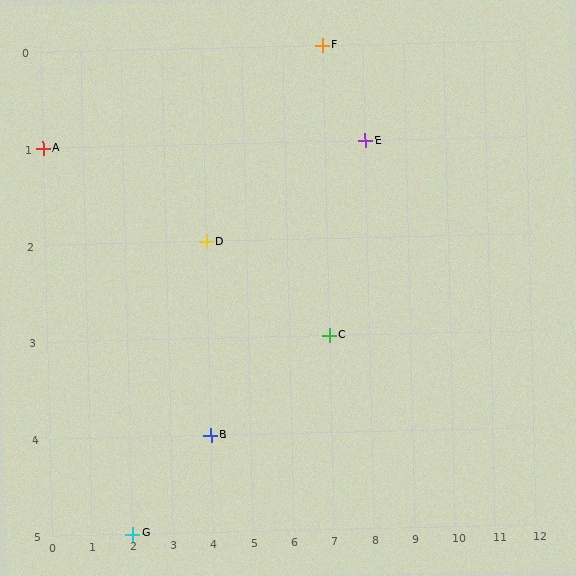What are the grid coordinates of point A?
Point A is at grid coordinates (0, 1).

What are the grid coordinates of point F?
Point F is at grid coordinates (7, 0).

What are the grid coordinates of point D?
Point D is at grid coordinates (4, 2).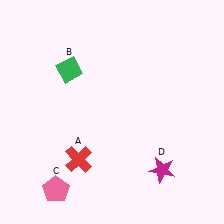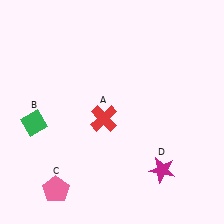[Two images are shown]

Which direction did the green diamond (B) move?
The green diamond (B) moved down.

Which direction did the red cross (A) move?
The red cross (A) moved up.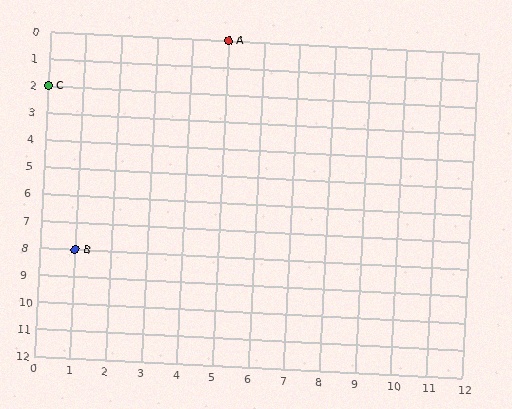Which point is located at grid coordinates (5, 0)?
Point A is at (5, 0).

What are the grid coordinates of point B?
Point B is at grid coordinates (1, 8).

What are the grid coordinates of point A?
Point A is at grid coordinates (5, 0).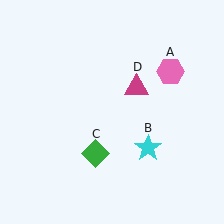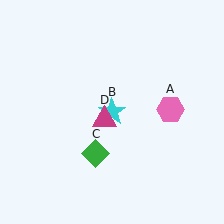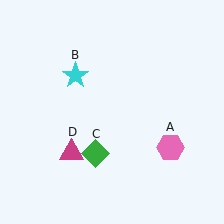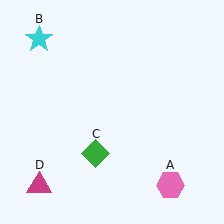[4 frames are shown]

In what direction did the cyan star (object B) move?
The cyan star (object B) moved up and to the left.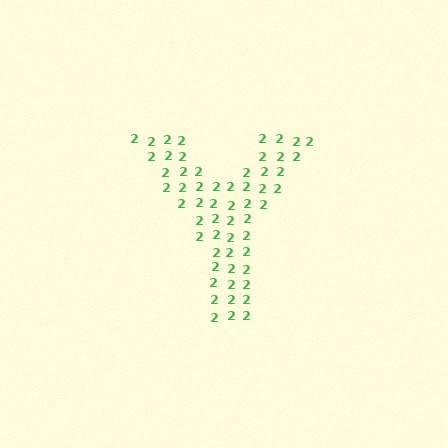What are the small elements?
The small elements are digit 2's.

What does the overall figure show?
The overall figure shows the letter Y.